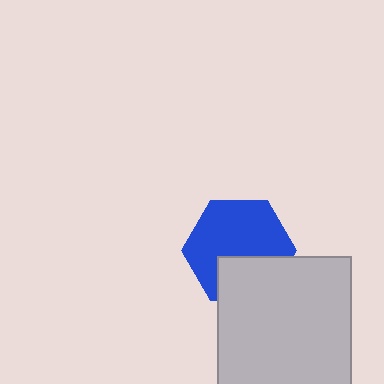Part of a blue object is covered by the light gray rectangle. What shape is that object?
It is a hexagon.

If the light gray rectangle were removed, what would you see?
You would see the complete blue hexagon.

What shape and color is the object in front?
The object in front is a light gray rectangle.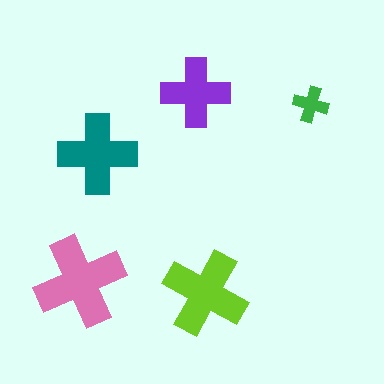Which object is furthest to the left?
The pink cross is leftmost.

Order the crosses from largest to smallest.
the pink one, the lime one, the teal one, the purple one, the green one.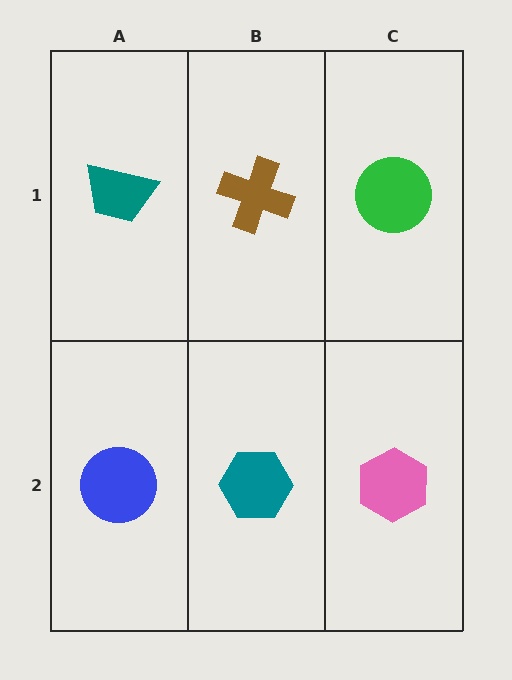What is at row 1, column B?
A brown cross.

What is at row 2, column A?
A blue circle.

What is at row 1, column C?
A green circle.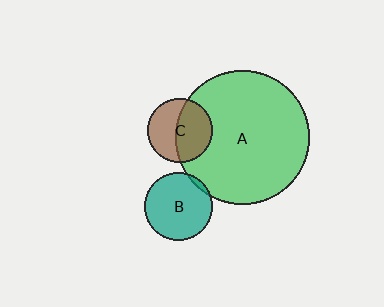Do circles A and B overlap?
Yes.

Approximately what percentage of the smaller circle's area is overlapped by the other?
Approximately 5%.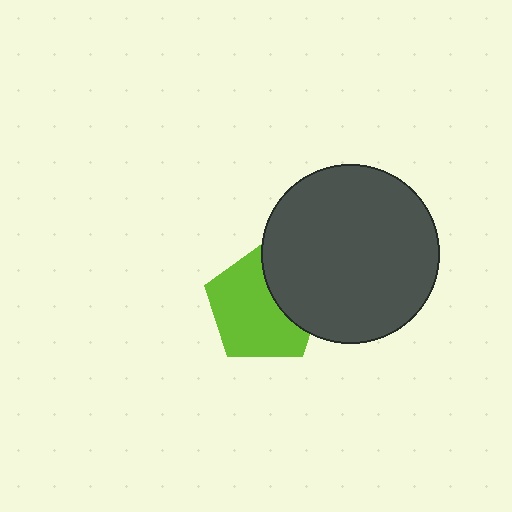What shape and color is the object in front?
The object in front is a dark gray circle.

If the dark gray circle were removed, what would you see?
You would see the complete lime pentagon.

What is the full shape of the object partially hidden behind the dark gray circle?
The partially hidden object is a lime pentagon.